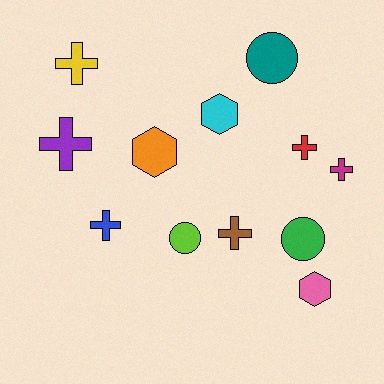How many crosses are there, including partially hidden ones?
There are 6 crosses.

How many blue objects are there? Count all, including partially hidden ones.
There is 1 blue object.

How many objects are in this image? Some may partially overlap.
There are 12 objects.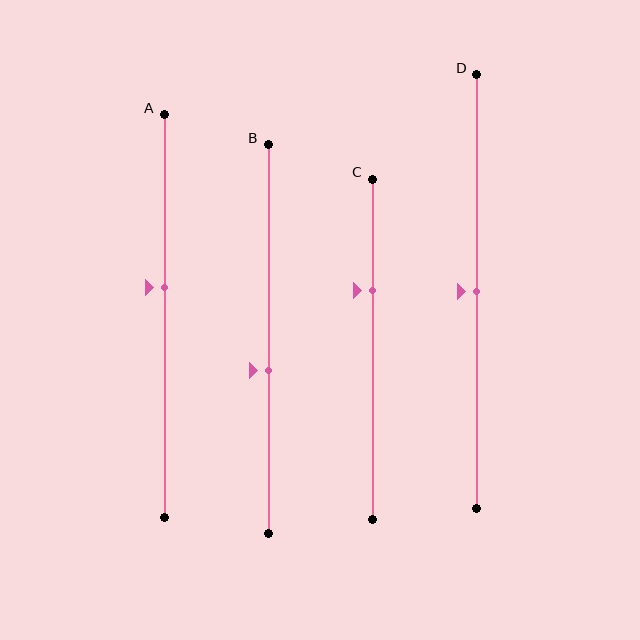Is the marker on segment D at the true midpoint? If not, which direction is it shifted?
Yes, the marker on segment D is at the true midpoint.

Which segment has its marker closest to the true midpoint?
Segment D has its marker closest to the true midpoint.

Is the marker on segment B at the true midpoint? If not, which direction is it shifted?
No, the marker on segment B is shifted downward by about 8% of the segment length.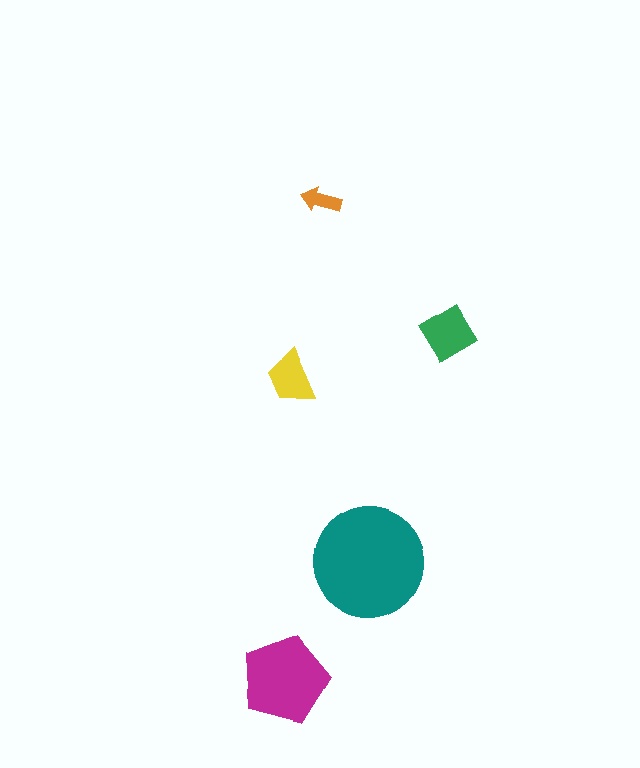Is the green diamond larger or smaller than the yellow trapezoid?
Larger.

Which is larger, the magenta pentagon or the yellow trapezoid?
The magenta pentagon.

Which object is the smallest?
The orange arrow.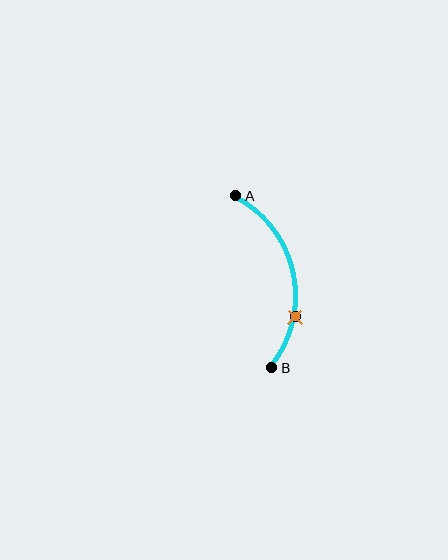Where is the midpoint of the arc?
The arc midpoint is the point on the curve farthest from the straight line joining A and B. It sits to the right of that line.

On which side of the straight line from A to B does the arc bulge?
The arc bulges to the right of the straight line connecting A and B.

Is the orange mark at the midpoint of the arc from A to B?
No. The orange mark lies on the arc but is closer to endpoint B. The arc midpoint would be at the point on the curve equidistant along the arc from both A and B.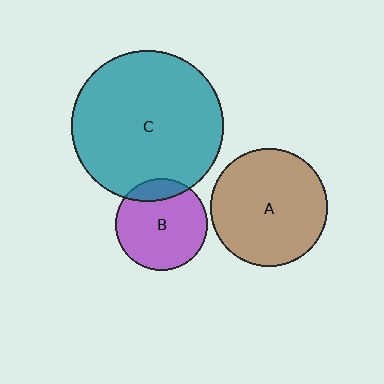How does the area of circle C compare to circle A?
Approximately 1.7 times.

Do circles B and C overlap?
Yes.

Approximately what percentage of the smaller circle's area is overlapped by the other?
Approximately 15%.